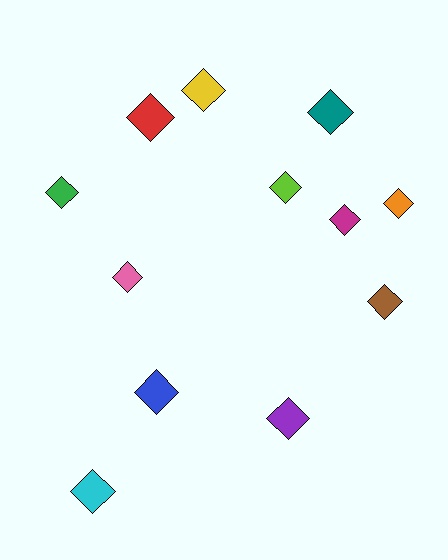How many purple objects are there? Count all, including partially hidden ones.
There is 1 purple object.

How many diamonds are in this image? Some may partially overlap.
There are 12 diamonds.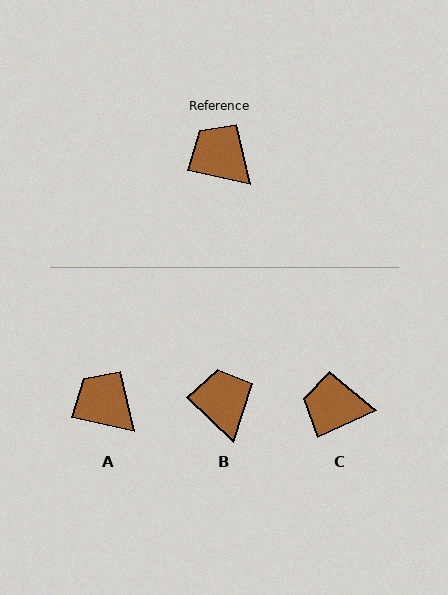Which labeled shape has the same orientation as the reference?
A.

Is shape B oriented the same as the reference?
No, it is off by about 31 degrees.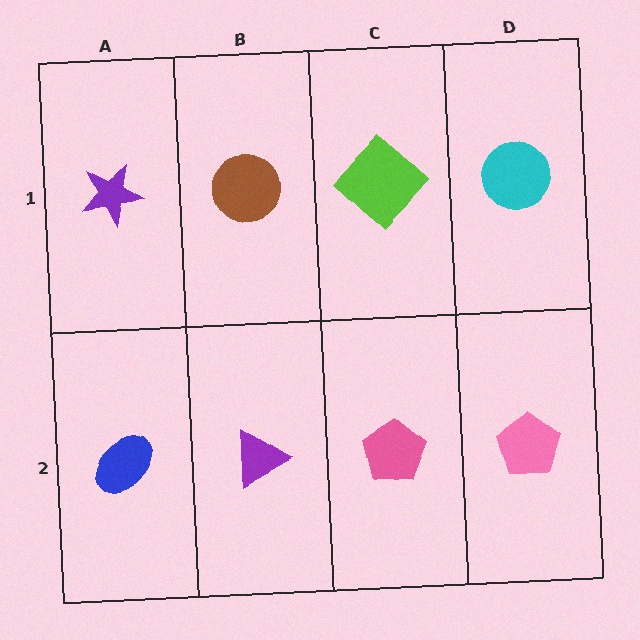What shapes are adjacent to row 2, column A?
A purple star (row 1, column A), a purple triangle (row 2, column B).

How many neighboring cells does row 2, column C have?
3.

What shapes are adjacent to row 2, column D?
A cyan circle (row 1, column D), a pink pentagon (row 2, column C).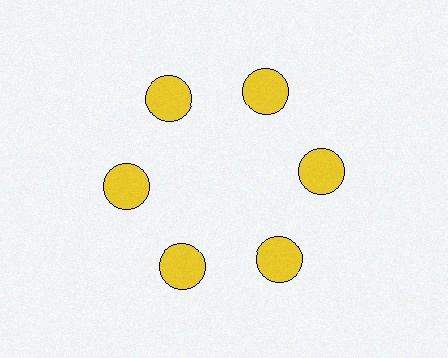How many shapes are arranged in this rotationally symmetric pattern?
There are 6 shapes, arranged in 6 groups of 1.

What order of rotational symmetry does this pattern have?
This pattern has 6-fold rotational symmetry.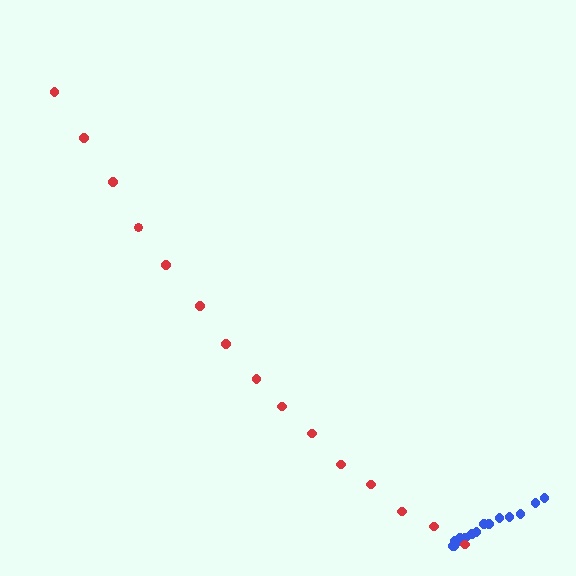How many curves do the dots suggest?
There are 2 distinct paths.